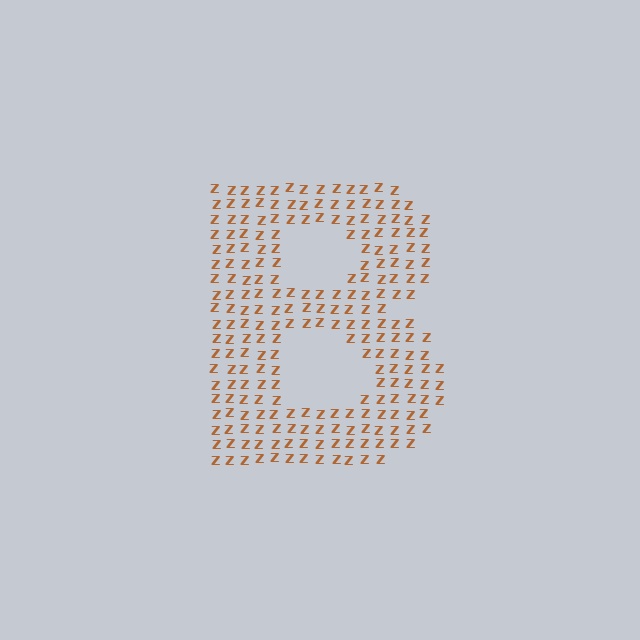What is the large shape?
The large shape is the letter B.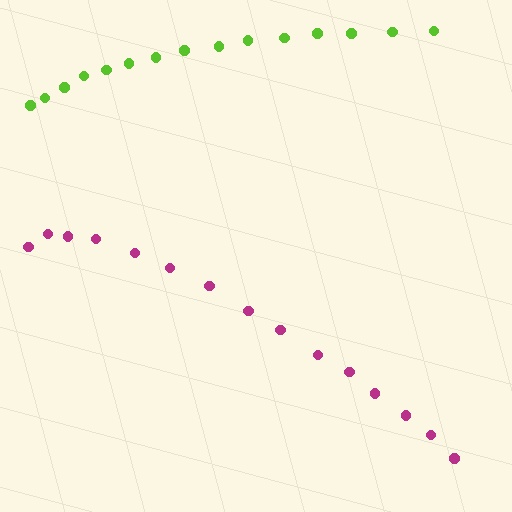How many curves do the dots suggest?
There are 2 distinct paths.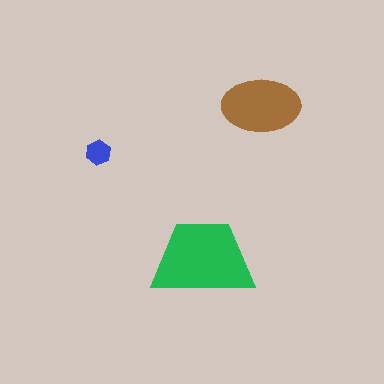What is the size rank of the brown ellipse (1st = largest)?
2nd.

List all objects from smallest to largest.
The blue hexagon, the brown ellipse, the green trapezoid.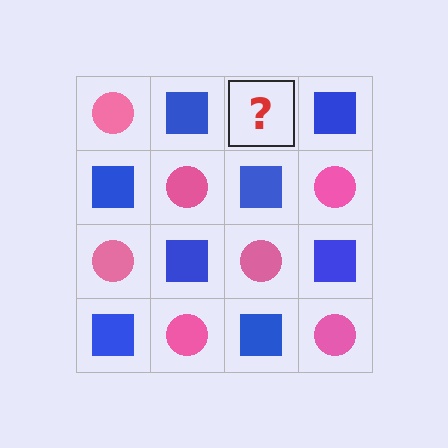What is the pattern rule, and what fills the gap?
The rule is that it alternates pink circle and blue square in a checkerboard pattern. The gap should be filled with a pink circle.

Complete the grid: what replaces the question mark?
The question mark should be replaced with a pink circle.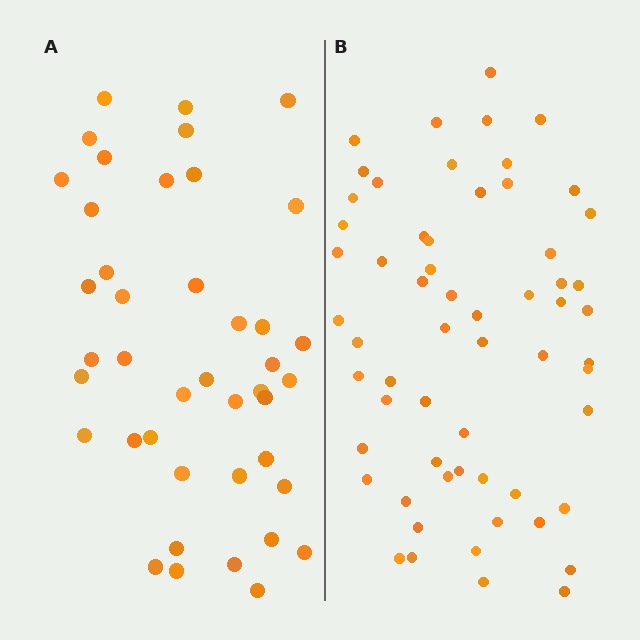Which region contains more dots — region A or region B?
Region B (the right region) has more dots.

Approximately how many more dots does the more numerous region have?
Region B has approximately 20 more dots than region A.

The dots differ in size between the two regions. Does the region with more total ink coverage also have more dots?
No. Region A has more total ink coverage because its dots are larger, but region B actually contains more individual dots. Total area can be misleading — the number of items is what matters here.